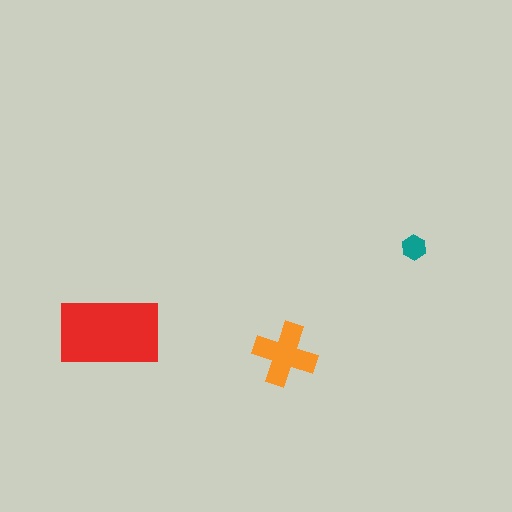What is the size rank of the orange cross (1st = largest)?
2nd.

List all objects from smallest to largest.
The teal hexagon, the orange cross, the red rectangle.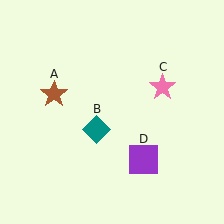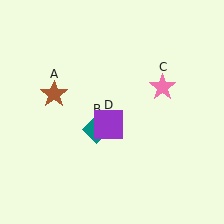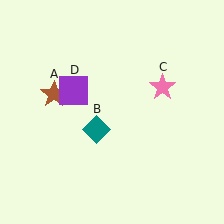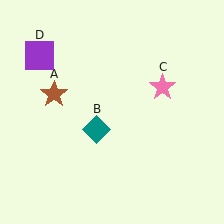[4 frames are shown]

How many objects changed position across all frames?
1 object changed position: purple square (object D).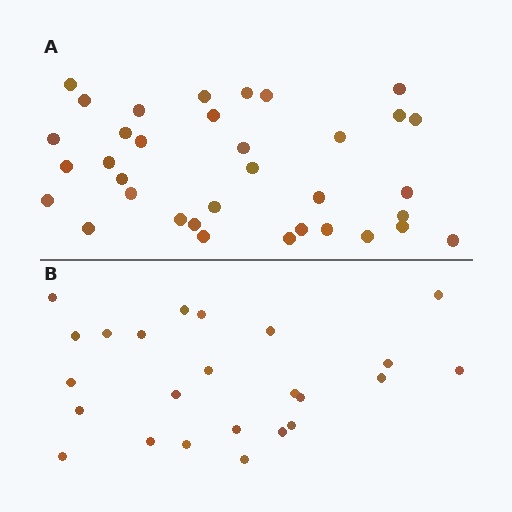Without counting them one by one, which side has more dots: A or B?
Region A (the top region) has more dots.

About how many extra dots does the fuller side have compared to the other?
Region A has roughly 12 or so more dots than region B.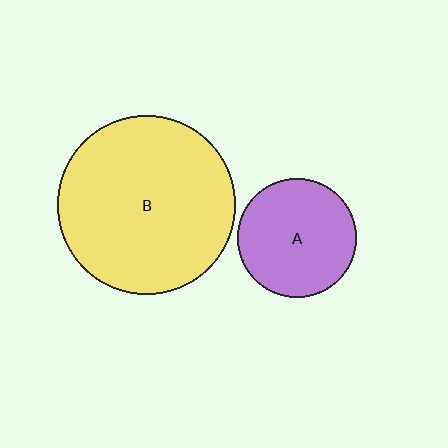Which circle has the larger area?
Circle B (yellow).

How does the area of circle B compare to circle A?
Approximately 2.2 times.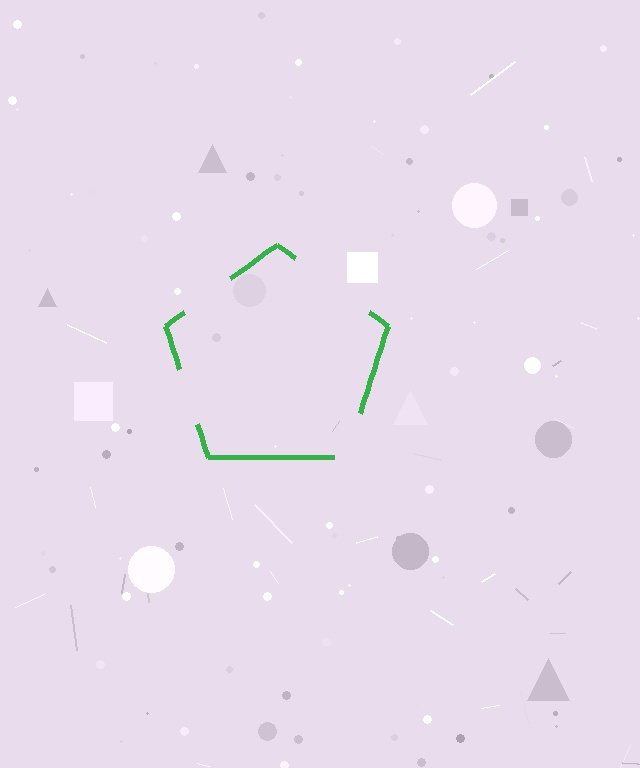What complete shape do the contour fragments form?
The contour fragments form a pentagon.